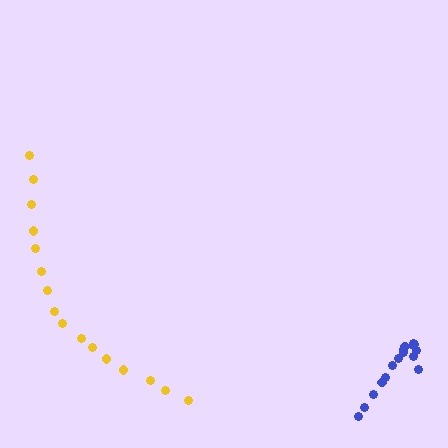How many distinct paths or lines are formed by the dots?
There are 2 distinct paths.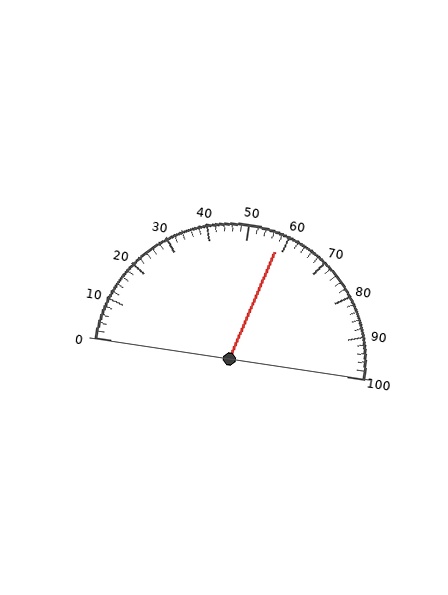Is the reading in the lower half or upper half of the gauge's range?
The reading is in the upper half of the range (0 to 100).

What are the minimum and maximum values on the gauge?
The gauge ranges from 0 to 100.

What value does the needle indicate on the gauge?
The needle indicates approximately 58.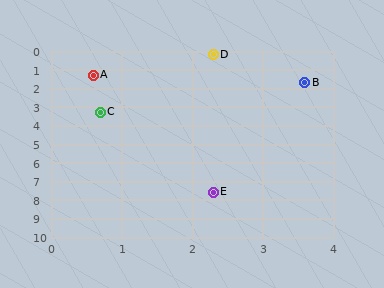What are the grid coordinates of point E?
Point E is at approximately (2.3, 7.6).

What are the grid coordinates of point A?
Point A is at approximately (0.6, 1.3).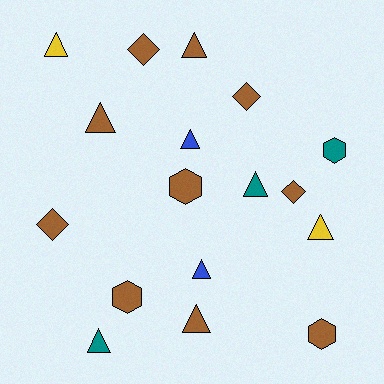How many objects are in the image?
There are 17 objects.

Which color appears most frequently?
Brown, with 10 objects.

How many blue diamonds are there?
There are no blue diamonds.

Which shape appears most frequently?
Triangle, with 9 objects.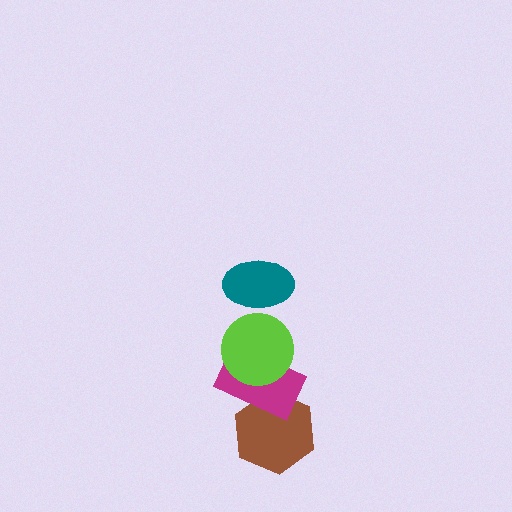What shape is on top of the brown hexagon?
The magenta rectangle is on top of the brown hexagon.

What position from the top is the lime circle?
The lime circle is 2nd from the top.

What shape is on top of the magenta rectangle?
The lime circle is on top of the magenta rectangle.